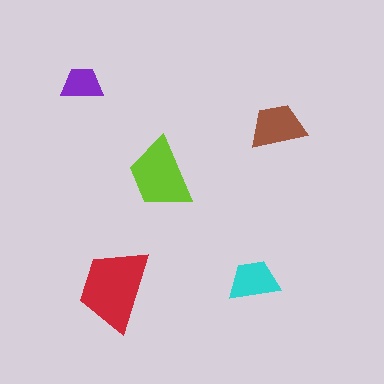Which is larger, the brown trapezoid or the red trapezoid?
The red one.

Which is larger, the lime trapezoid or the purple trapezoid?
The lime one.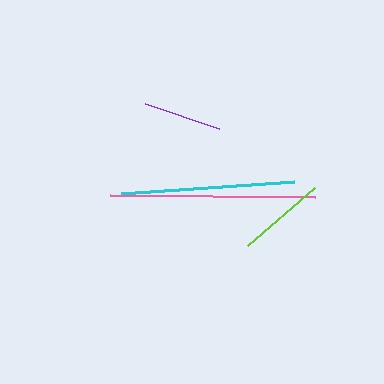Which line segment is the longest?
The pink line is the longest at approximately 205 pixels.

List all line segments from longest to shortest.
From longest to shortest: pink, cyan, lime, purple.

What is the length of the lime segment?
The lime segment is approximately 89 pixels long.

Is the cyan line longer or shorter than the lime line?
The cyan line is longer than the lime line.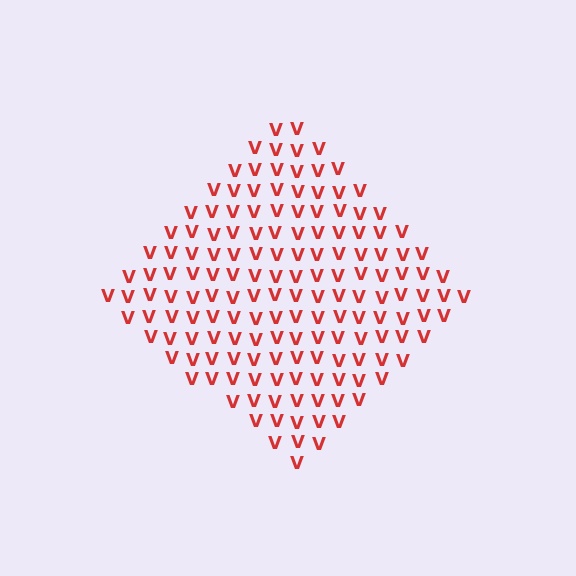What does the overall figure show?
The overall figure shows a diamond.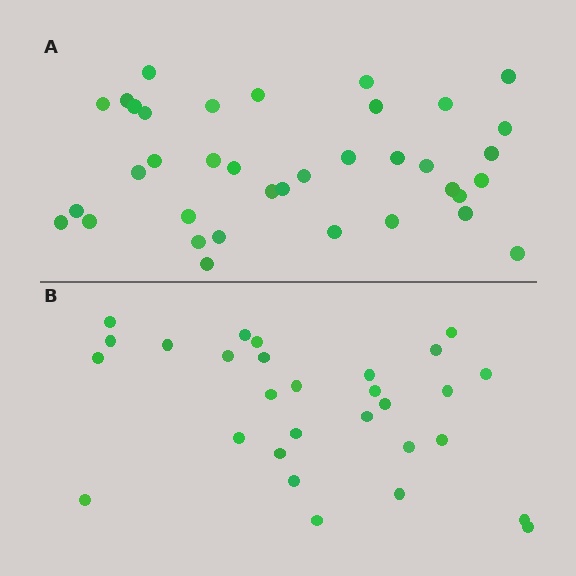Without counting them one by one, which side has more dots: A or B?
Region A (the top region) has more dots.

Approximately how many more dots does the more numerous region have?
Region A has roughly 8 or so more dots than region B.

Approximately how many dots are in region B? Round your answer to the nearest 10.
About 30 dots. (The exact count is 29, which rounds to 30.)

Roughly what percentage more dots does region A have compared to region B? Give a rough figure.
About 30% more.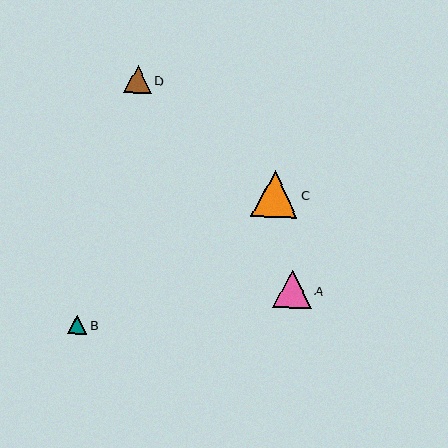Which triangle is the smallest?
Triangle B is the smallest with a size of approximately 19 pixels.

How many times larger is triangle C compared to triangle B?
Triangle C is approximately 2.4 times the size of triangle B.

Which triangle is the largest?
Triangle C is the largest with a size of approximately 46 pixels.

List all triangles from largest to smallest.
From largest to smallest: C, A, D, B.